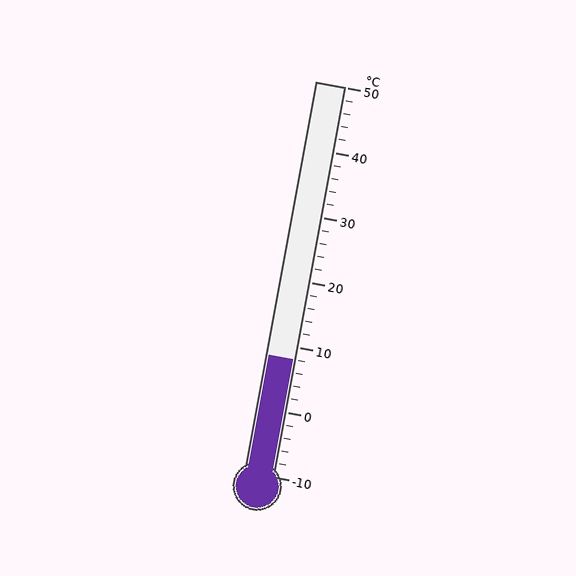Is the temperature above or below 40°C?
The temperature is below 40°C.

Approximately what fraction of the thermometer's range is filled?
The thermometer is filled to approximately 30% of its range.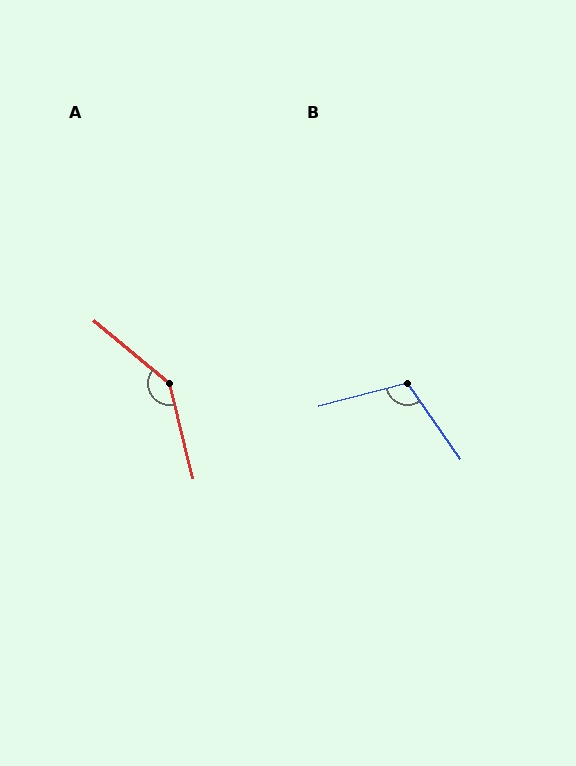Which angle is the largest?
A, at approximately 144 degrees.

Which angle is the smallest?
B, at approximately 110 degrees.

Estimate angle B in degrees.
Approximately 110 degrees.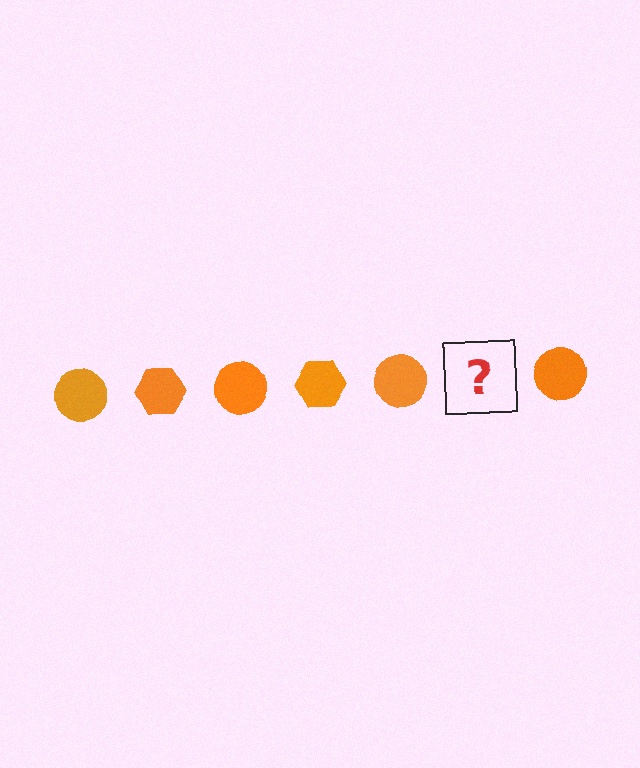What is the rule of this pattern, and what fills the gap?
The rule is that the pattern cycles through circle, hexagon shapes in orange. The gap should be filled with an orange hexagon.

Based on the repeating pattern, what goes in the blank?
The blank should be an orange hexagon.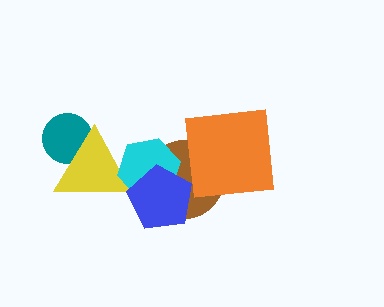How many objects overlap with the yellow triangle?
2 objects overlap with the yellow triangle.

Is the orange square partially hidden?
No, no other shape covers it.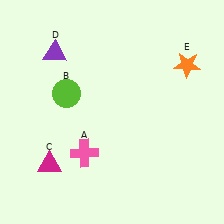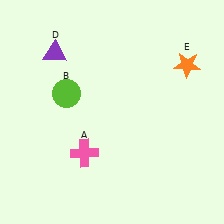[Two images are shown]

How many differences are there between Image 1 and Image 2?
There is 1 difference between the two images.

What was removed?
The magenta triangle (C) was removed in Image 2.